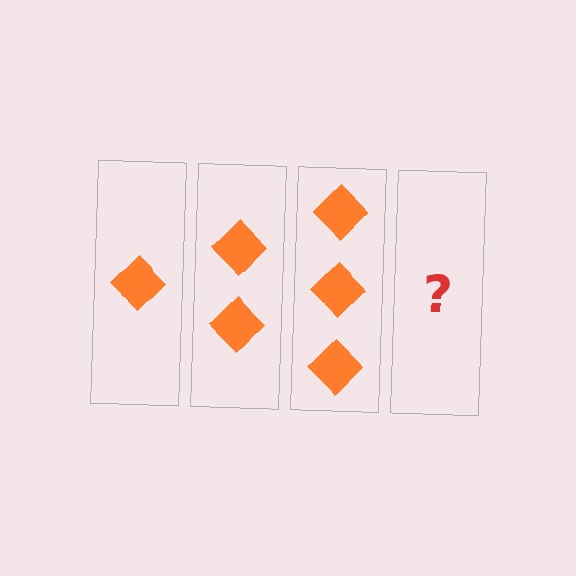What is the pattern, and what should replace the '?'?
The pattern is that each step adds one more diamond. The '?' should be 4 diamonds.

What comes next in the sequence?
The next element should be 4 diamonds.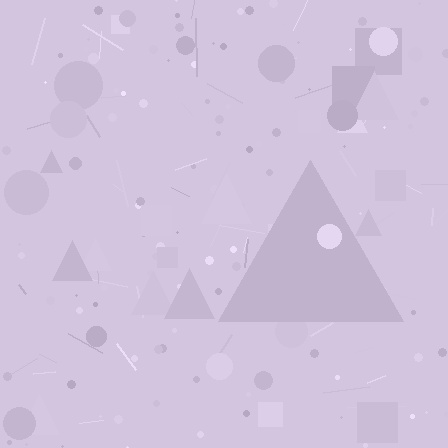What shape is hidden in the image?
A triangle is hidden in the image.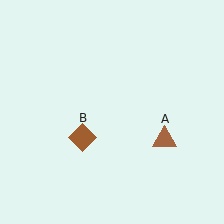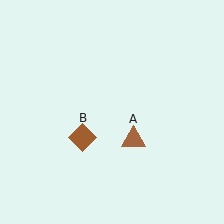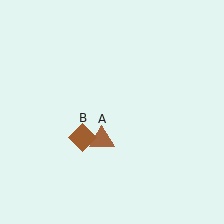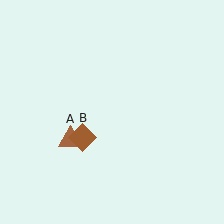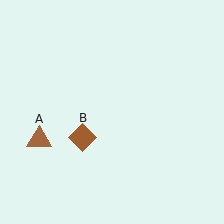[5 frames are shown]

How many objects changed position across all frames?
1 object changed position: brown triangle (object A).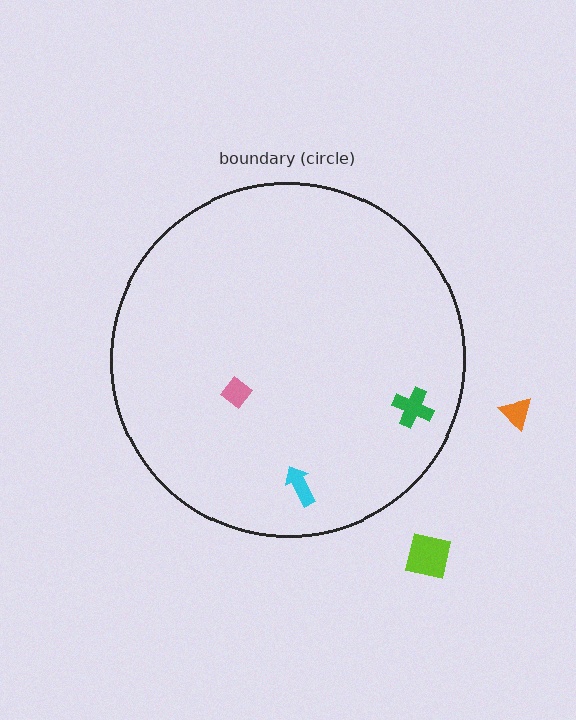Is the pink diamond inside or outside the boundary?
Inside.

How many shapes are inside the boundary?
3 inside, 2 outside.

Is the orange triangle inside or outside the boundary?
Outside.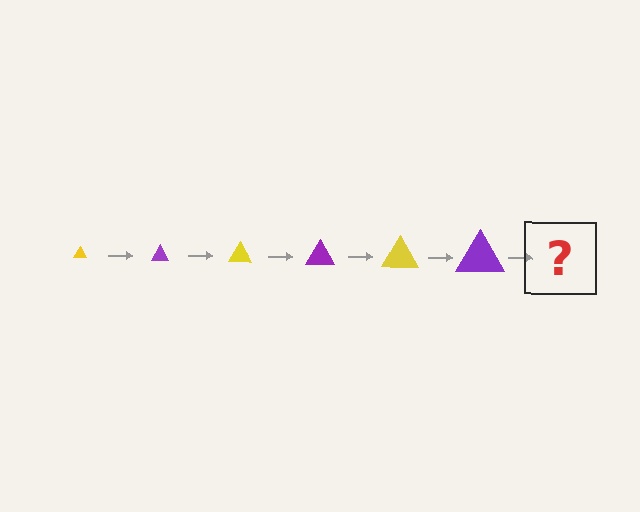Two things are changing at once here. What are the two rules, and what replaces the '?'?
The two rules are that the triangle grows larger each step and the color cycles through yellow and purple. The '?' should be a yellow triangle, larger than the previous one.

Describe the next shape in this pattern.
It should be a yellow triangle, larger than the previous one.